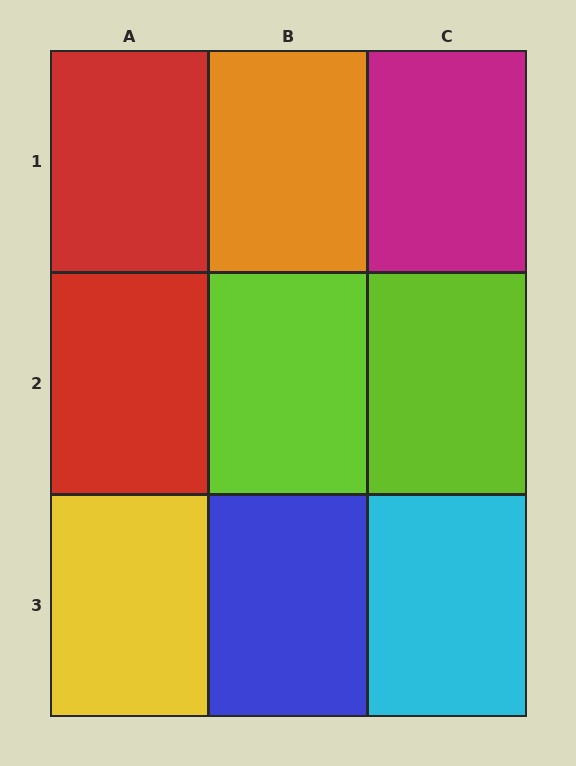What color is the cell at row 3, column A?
Yellow.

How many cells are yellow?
1 cell is yellow.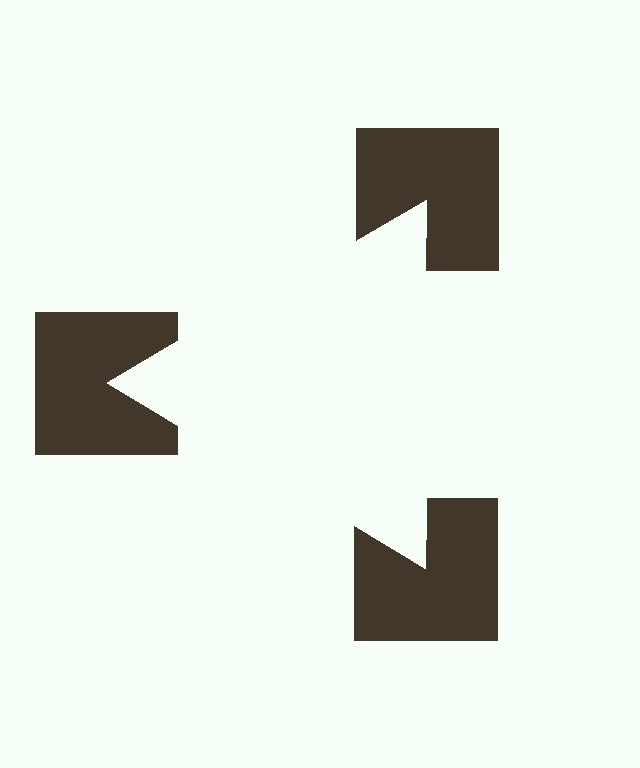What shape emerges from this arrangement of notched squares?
An illusory triangle — its edges are inferred from the aligned wedge cuts in the notched squares, not physically drawn.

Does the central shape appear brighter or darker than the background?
It typically appears slightly brighter than the background, even though no actual brightness change is drawn.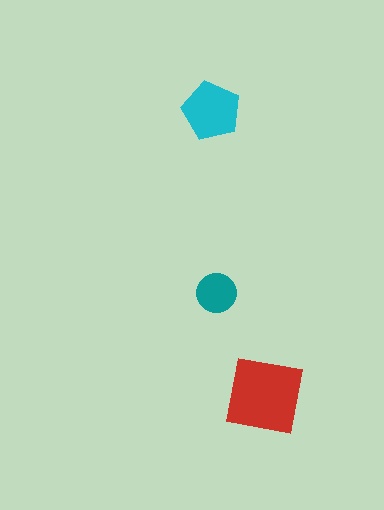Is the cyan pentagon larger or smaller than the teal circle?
Larger.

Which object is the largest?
The red square.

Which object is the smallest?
The teal circle.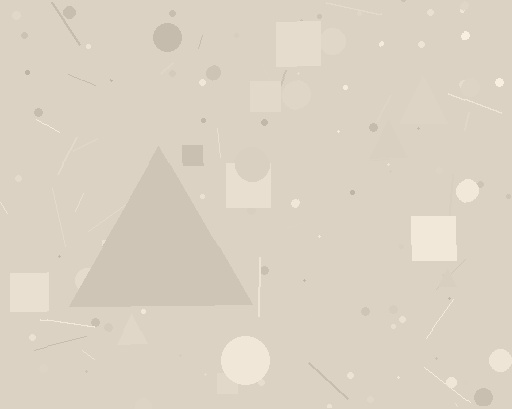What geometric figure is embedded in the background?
A triangle is embedded in the background.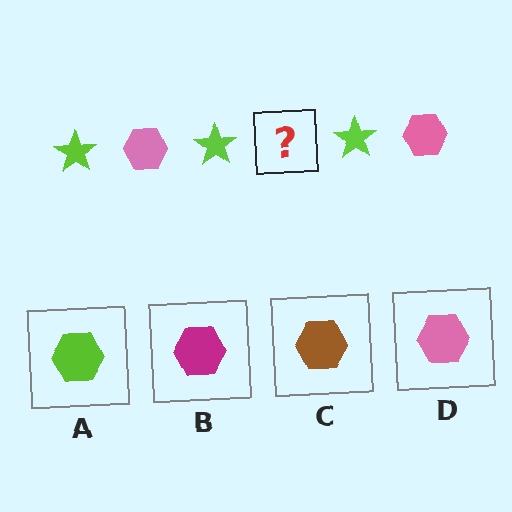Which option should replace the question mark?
Option D.